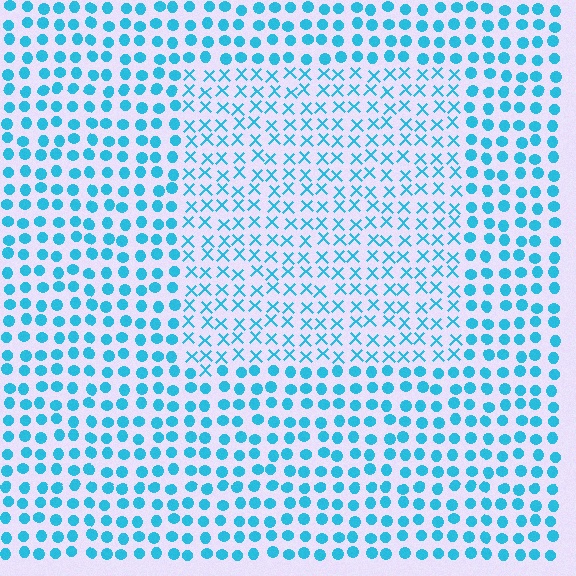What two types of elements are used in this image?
The image uses X marks inside the rectangle region and circles outside it.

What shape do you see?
I see a rectangle.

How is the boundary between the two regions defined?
The boundary is defined by a change in element shape: X marks inside vs. circles outside. All elements share the same color and spacing.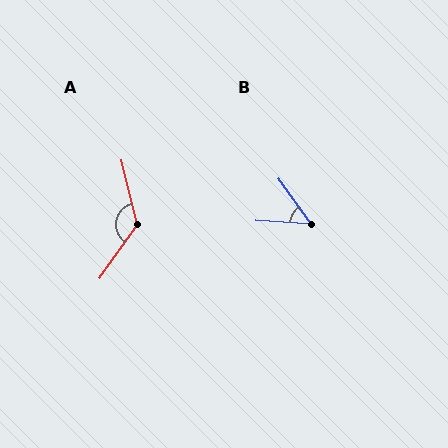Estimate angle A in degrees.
Approximately 131 degrees.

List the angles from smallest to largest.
B (51°), A (131°).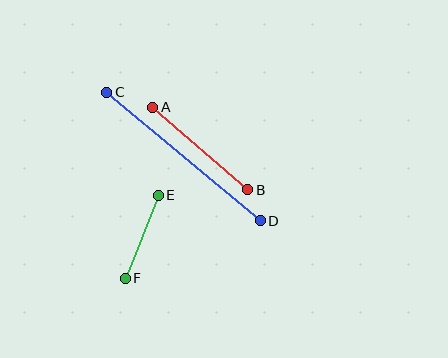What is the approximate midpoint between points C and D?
The midpoint is at approximately (183, 157) pixels.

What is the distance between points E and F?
The distance is approximately 89 pixels.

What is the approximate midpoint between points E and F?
The midpoint is at approximately (142, 237) pixels.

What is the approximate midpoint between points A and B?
The midpoint is at approximately (200, 148) pixels.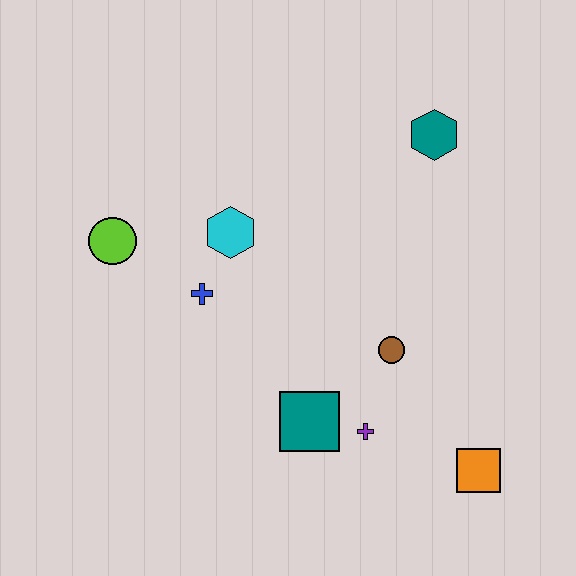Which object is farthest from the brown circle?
The lime circle is farthest from the brown circle.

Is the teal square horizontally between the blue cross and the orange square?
Yes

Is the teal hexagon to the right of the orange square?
No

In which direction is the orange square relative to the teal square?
The orange square is to the right of the teal square.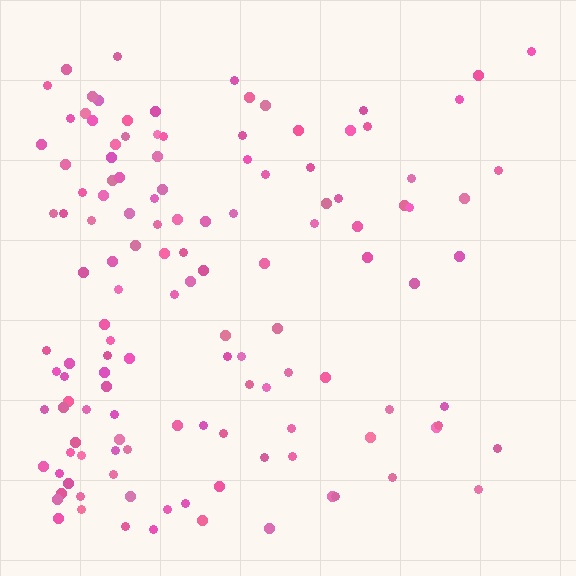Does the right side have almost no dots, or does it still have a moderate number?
Still a moderate number, just noticeably fewer than the left.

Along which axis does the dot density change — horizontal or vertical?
Horizontal.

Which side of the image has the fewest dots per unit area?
The right.